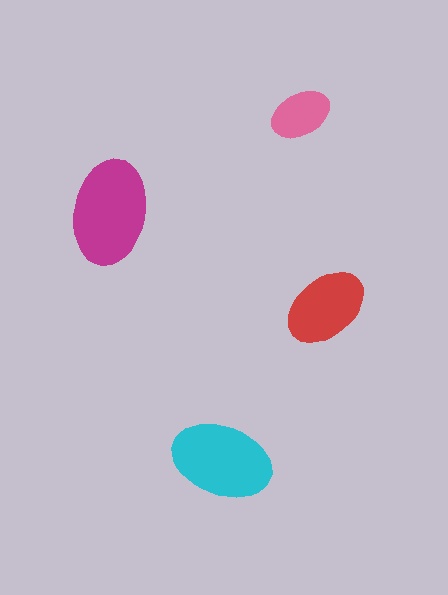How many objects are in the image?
There are 4 objects in the image.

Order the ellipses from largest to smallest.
the magenta one, the cyan one, the red one, the pink one.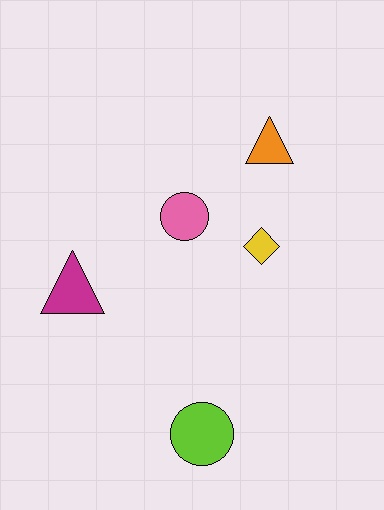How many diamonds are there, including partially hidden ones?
There is 1 diamond.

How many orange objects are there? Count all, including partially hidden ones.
There is 1 orange object.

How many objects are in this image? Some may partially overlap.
There are 5 objects.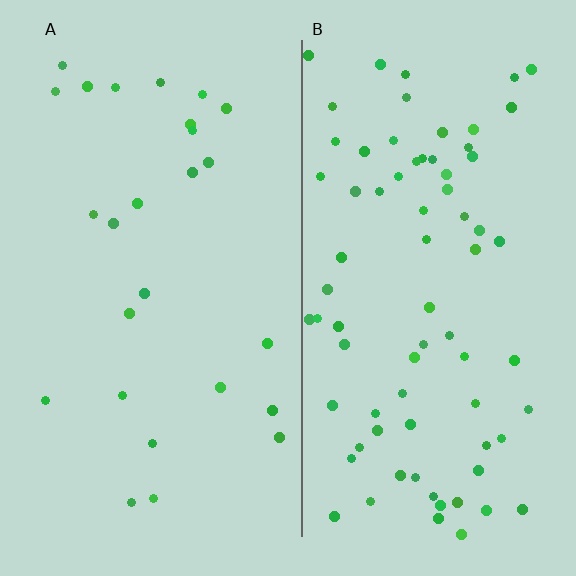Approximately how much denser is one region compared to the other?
Approximately 2.9× — region B over region A.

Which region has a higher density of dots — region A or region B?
B (the right).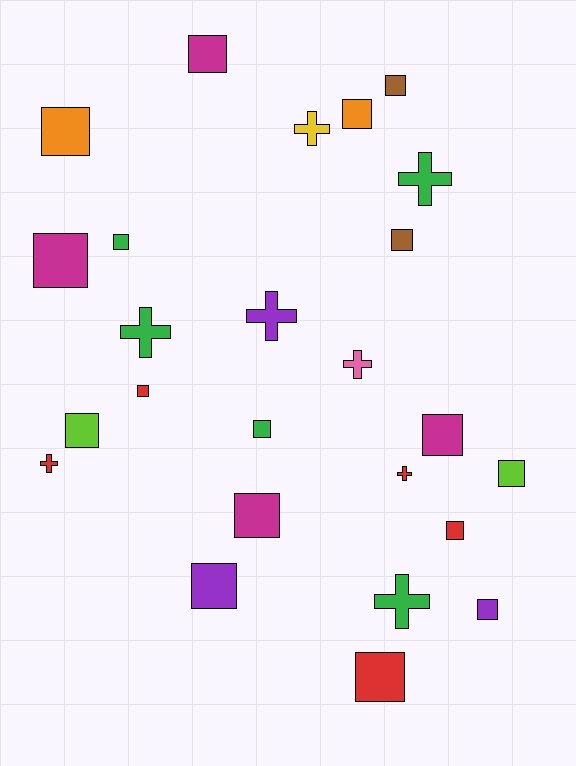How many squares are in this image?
There are 17 squares.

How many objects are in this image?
There are 25 objects.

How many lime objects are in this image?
There are 2 lime objects.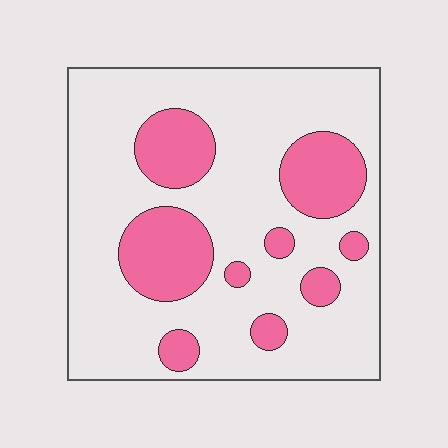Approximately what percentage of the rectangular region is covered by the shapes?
Approximately 25%.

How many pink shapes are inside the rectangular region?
9.